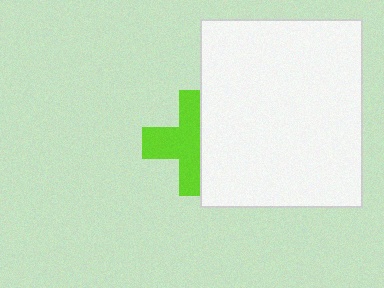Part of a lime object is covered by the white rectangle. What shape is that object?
It is a cross.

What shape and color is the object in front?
The object in front is a white rectangle.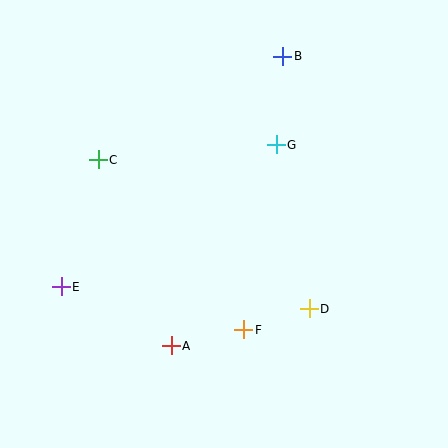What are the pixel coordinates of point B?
Point B is at (283, 56).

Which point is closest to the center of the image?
Point G at (276, 145) is closest to the center.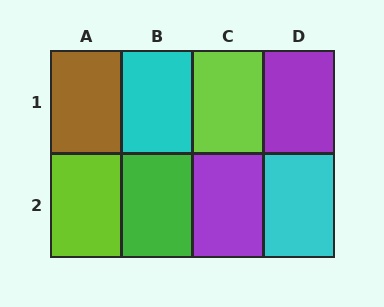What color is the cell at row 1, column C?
Lime.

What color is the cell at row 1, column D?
Purple.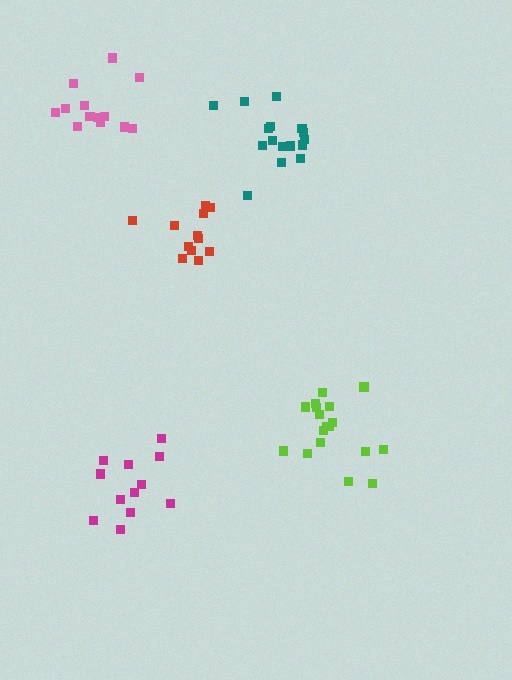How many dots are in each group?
Group 1: 18 dots, Group 2: 12 dots, Group 3: 12 dots, Group 4: 16 dots, Group 5: 13 dots (71 total).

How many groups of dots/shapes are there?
There are 5 groups.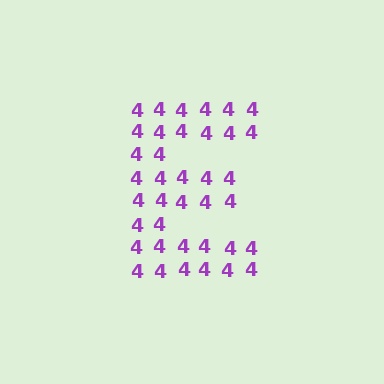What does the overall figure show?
The overall figure shows the letter E.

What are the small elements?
The small elements are digit 4's.